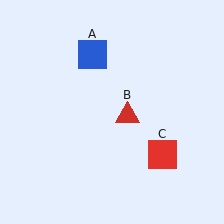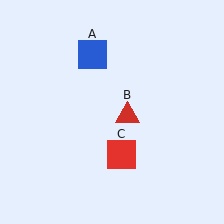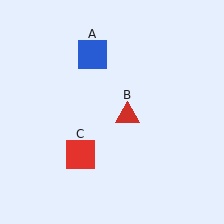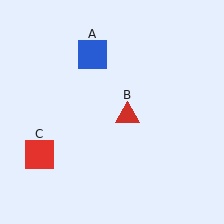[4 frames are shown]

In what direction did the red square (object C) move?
The red square (object C) moved left.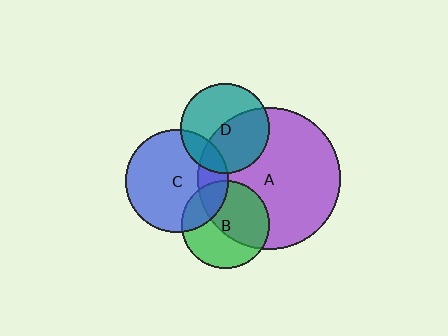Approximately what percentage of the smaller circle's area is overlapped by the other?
Approximately 20%.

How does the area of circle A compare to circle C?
Approximately 1.9 times.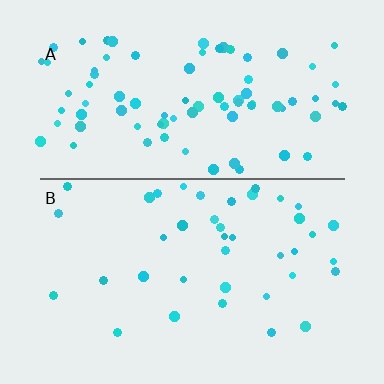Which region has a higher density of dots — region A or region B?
A (the top).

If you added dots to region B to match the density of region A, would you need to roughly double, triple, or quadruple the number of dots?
Approximately double.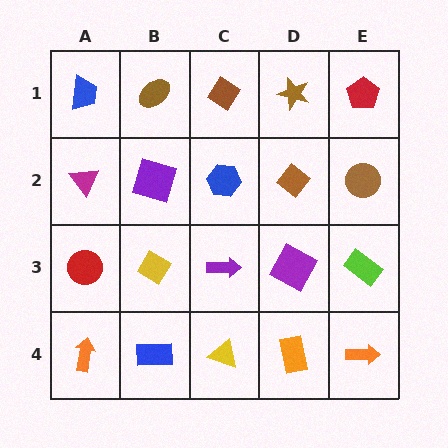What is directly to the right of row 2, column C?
A brown diamond.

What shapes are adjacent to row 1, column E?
A brown circle (row 2, column E), a brown star (row 1, column D).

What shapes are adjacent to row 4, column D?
A purple square (row 3, column D), a yellow triangle (row 4, column C), an orange arrow (row 4, column E).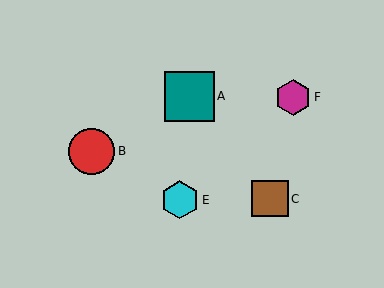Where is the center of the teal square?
The center of the teal square is at (189, 96).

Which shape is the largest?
The teal square (labeled A) is the largest.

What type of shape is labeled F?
Shape F is a magenta hexagon.